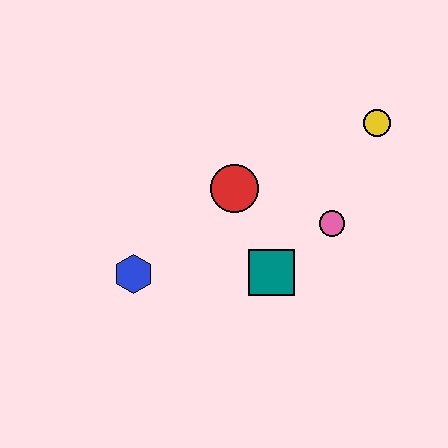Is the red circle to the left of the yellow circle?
Yes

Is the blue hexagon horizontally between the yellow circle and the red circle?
No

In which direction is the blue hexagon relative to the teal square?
The blue hexagon is to the left of the teal square.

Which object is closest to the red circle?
The teal square is closest to the red circle.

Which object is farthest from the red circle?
The yellow circle is farthest from the red circle.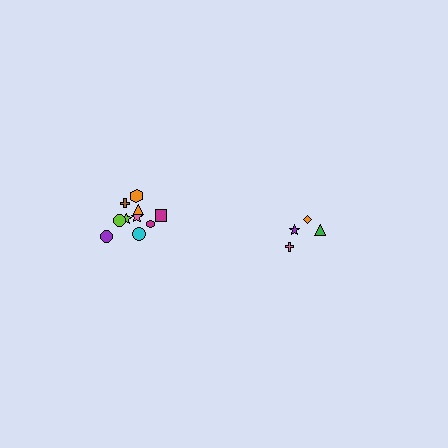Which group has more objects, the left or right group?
The left group.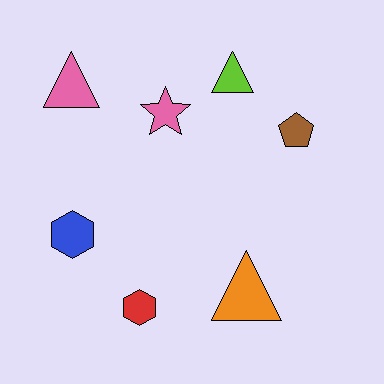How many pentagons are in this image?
There is 1 pentagon.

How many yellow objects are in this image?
There are no yellow objects.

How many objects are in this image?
There are 7 objects.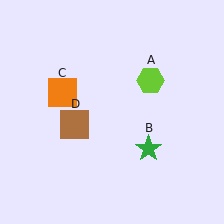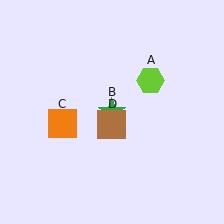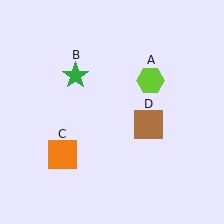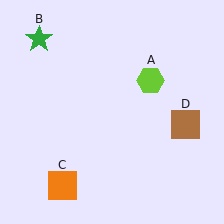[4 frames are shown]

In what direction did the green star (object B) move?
The green star (object B) moved up and to the left.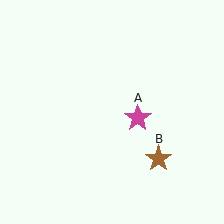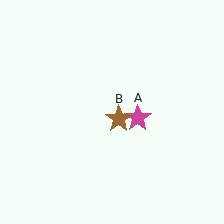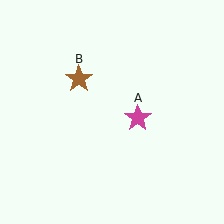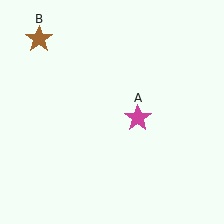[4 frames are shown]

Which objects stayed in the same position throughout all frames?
Magenta star (object A) remained stationary.